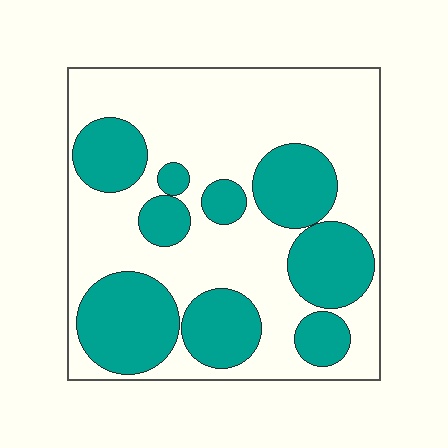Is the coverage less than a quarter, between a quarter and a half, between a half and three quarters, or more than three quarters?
Between a quarter and a half.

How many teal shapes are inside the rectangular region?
9.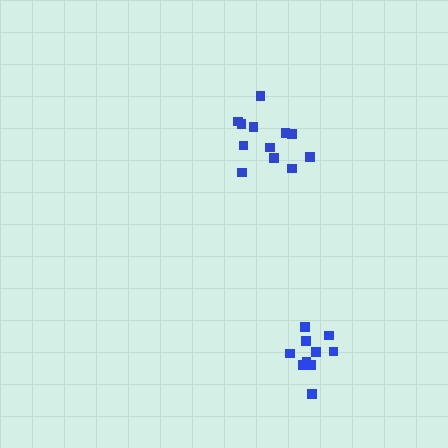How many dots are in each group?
Group 1: 12 dots, Group 2: 10 dots (22 total).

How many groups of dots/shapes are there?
There are 2 groups.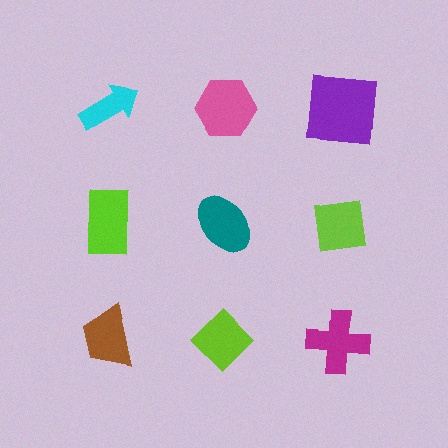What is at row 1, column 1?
A cyan arrow.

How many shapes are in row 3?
3 shapes.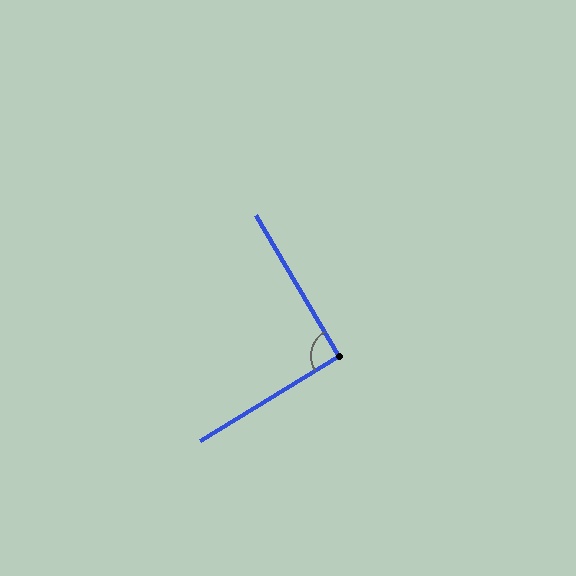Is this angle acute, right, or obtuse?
It is approximately a right angle.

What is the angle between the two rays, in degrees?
Approximately 91 degrees.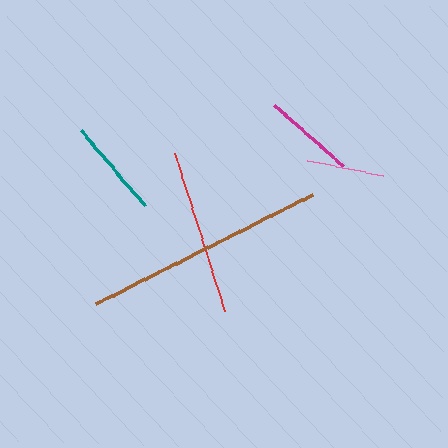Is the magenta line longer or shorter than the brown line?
The brown line is longer than the magenta line.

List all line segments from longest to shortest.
From longest to shortest: brown, red, teal, magenta, pink.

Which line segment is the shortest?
The pink line is the shortest at approximately 78 pixels.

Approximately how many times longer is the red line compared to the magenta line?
The red line is approximately 1.8 times the length of the magenta line.